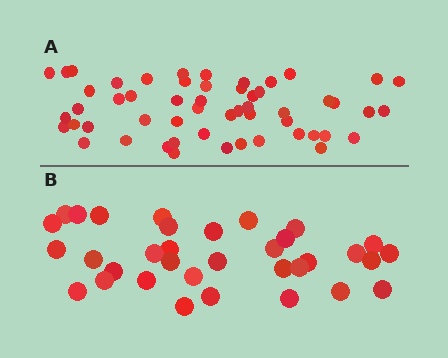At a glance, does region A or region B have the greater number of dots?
Region A (the top region) has more dots.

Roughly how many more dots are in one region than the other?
Region A has approximately 20 more dots than region B.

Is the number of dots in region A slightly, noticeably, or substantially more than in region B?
Region A has substantially more. The ratio is roughly 1.6 to 1.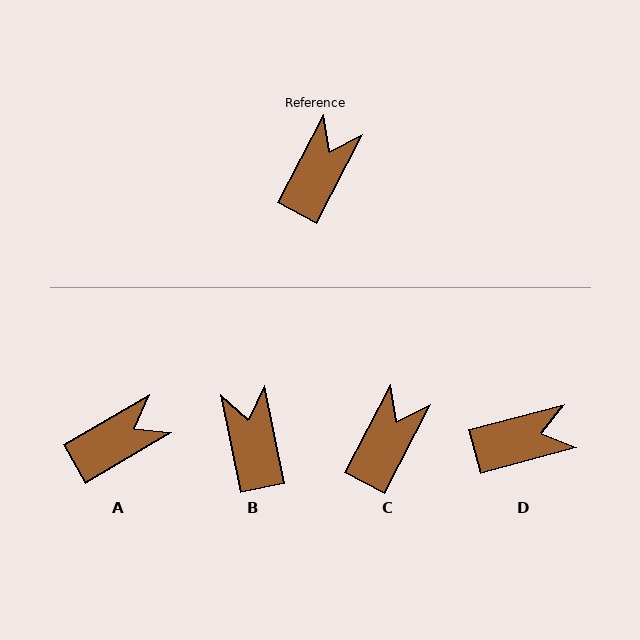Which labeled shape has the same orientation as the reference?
C.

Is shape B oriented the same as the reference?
No, it is off by about 39 degrees.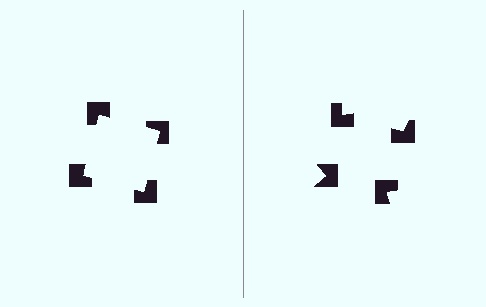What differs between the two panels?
The notched squares are positioned identically on both sides; only the wedge orientations differ. On the left they align to a square; on the right they are misaligned.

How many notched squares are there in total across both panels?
8 — 4 on each side.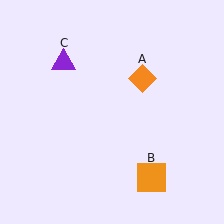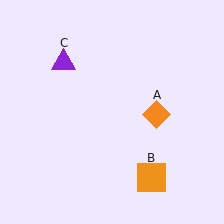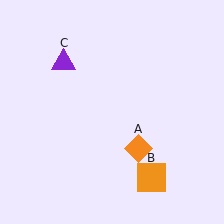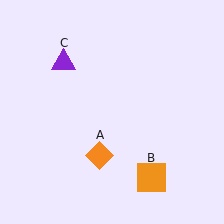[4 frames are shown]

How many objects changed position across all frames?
1 object changed position: orange diamond (object A).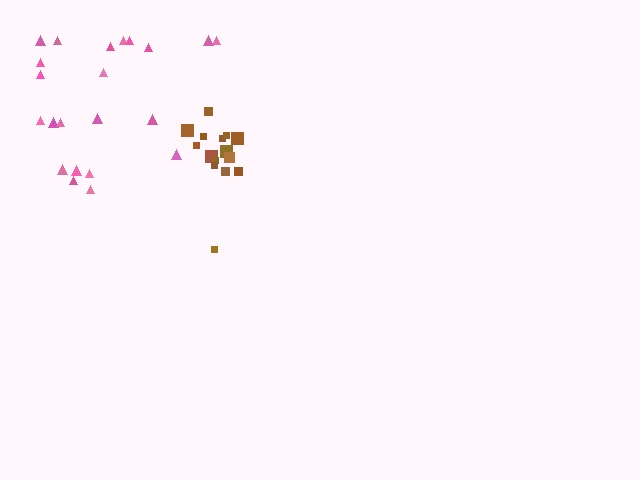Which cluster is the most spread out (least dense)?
Pink.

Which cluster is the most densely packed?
Brown.